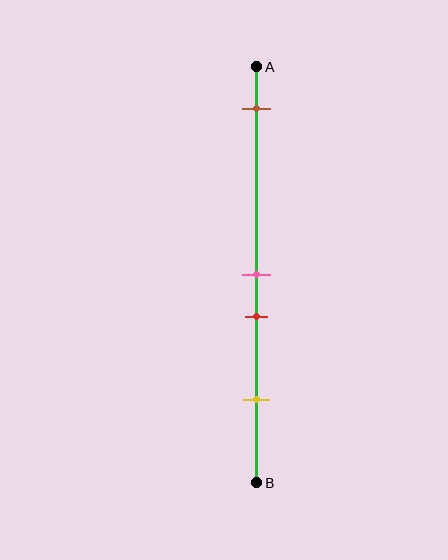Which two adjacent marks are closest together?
The pink and red marks are the closest adjacent pair.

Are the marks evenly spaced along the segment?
No, the marks are not evenly spaced.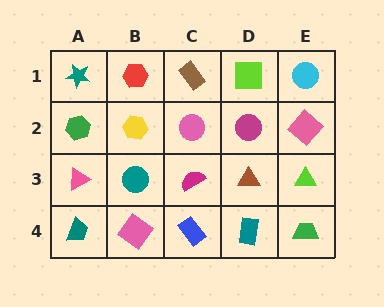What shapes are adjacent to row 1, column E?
A pink diamond (row 2, column E), a lime square (row 1, column D).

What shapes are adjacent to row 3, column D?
A magenta circle (row 2, column D), a teal rectangle (row 4, column D), a magenta semicircle (row 3, column C), a lime triangle (row 3, column E).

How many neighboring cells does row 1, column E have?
2.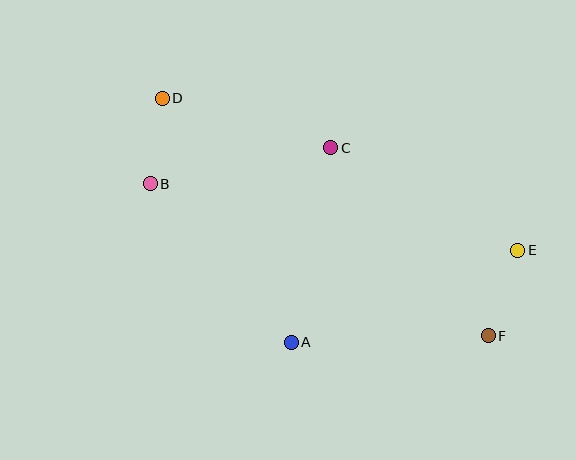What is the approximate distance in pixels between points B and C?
The distance between B and C is approximately 184 pixels.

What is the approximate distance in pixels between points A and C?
The distance between A and C is approximately 198 pixels.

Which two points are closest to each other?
Points B and D are closest to each other.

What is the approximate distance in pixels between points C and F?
The distance between C and F is approximately 246 pixels.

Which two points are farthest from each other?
Points D and F are farthest from each other.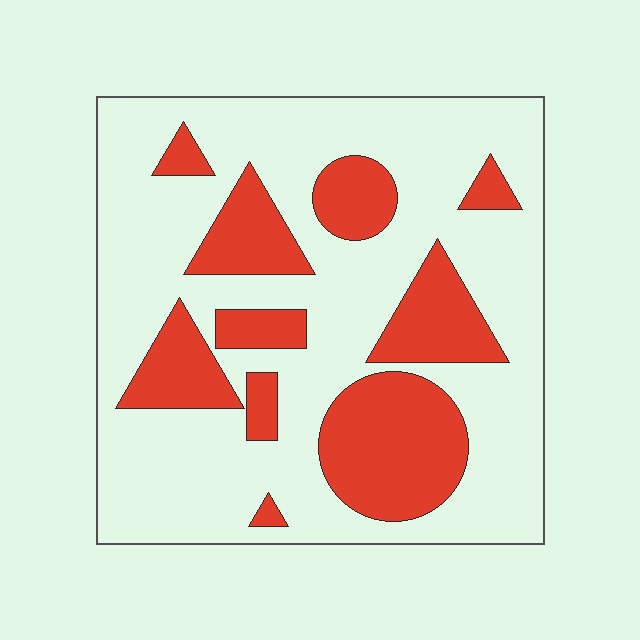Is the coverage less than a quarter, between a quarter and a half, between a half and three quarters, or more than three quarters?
Between a quarter and a half.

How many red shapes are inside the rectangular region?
10.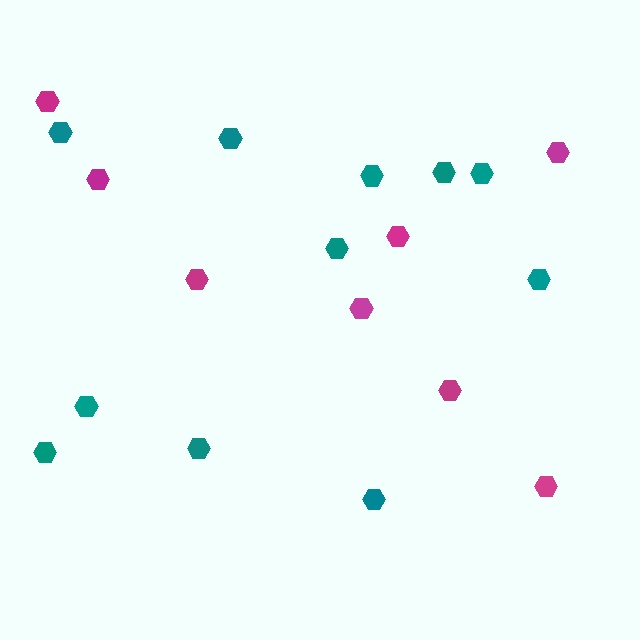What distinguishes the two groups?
There are 2 groups: one group of teal hexagons (11) and one group of magenta hexagons (8).